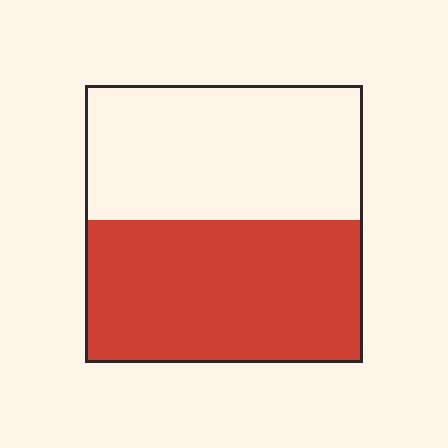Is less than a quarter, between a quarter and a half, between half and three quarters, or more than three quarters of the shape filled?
Between half and three quarters.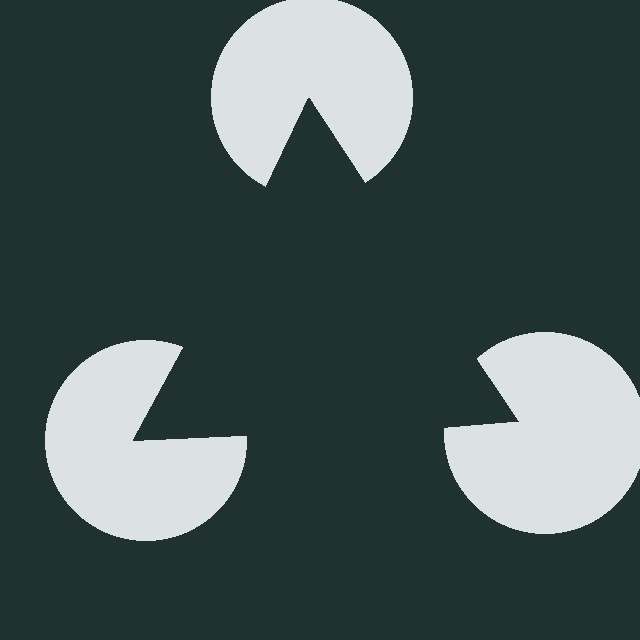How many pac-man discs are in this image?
There are 3 — one at each vertex of the illusory triangle.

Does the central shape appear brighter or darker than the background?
It typically appears slightly darker than the background, even though no actual brightness change is drawn.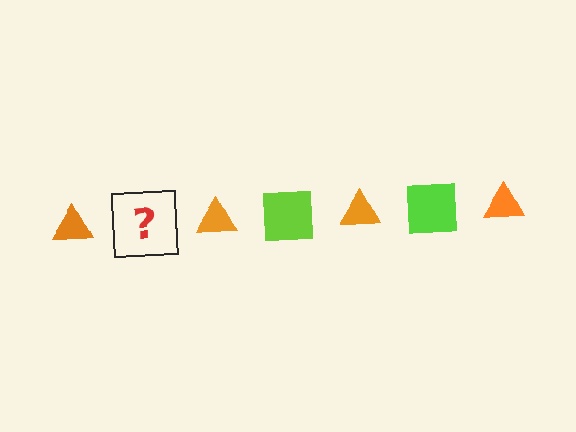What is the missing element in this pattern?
The missing element is a lime square.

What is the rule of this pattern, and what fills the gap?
The rule is that the pattern alternates between orange triangle and lime square. The gap should be filled with a lime square.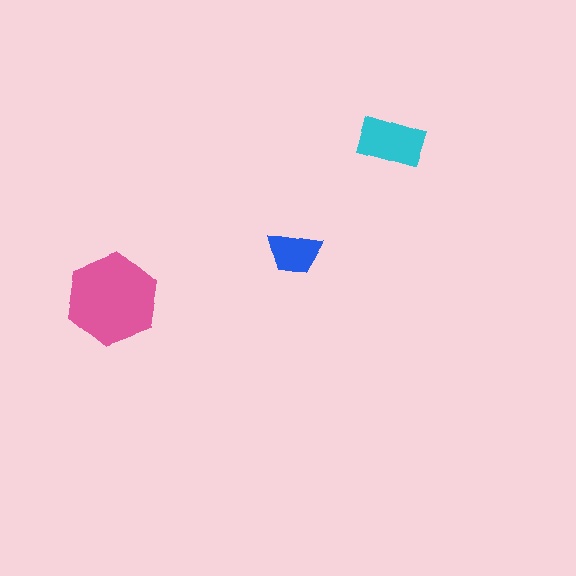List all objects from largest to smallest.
The pink hexagon, the cyan rectangle, the blue trapezoid.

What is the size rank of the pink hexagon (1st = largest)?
1st.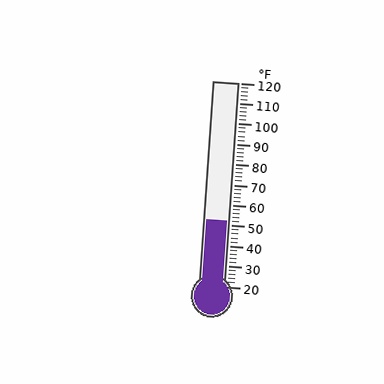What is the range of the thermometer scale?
The thermometer scale ranges from 20°F to 120°F.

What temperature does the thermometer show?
The thermometer shows approximately 52°F.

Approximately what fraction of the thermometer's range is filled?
The thermometer is filled to approximately 30% of its range.